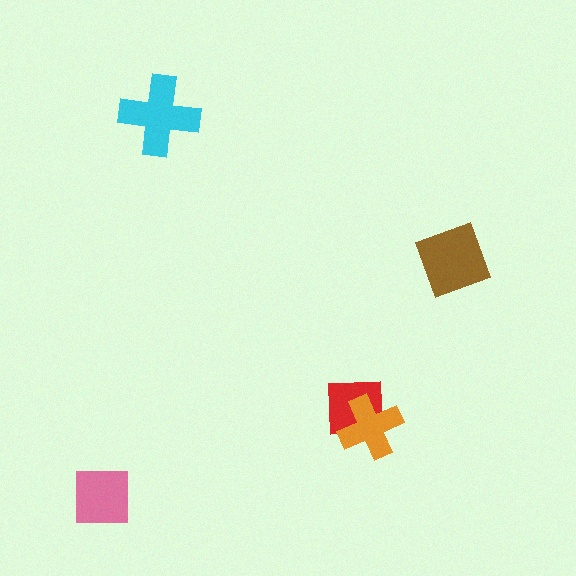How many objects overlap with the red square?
1 object overlaps with the red square.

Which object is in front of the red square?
The orange cross is in front of the red square.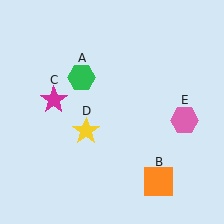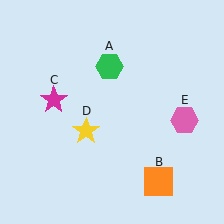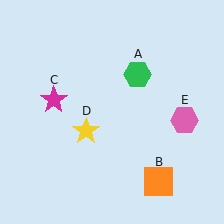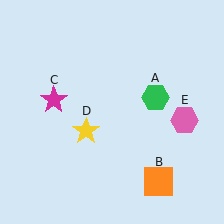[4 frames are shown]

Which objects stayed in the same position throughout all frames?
Orange square (object B) and magenta star (object C) and yellow star (object D) and pink hexagon (object E) remained stationary.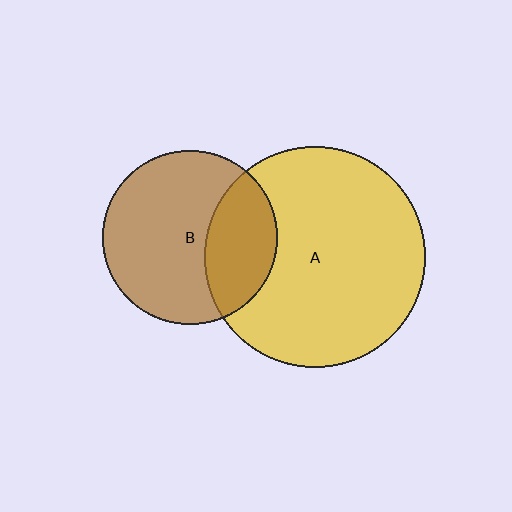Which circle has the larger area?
Circle A (yellow).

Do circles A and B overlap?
Yes.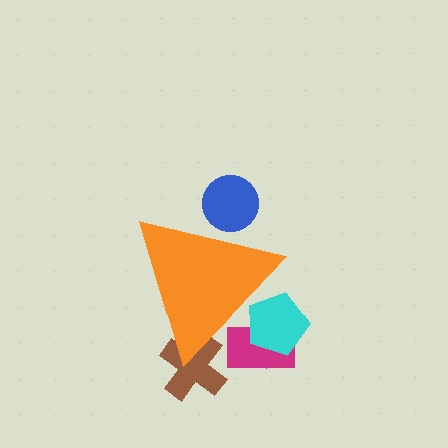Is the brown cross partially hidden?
Yes, the brown cross is partially hidden behind the orange triangle.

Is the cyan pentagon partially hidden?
Yes, the cyan pentagon is partially hidden behind the orange triangle.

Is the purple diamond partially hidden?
Yes, the purple diamond is partially hidden behind the orange triangle.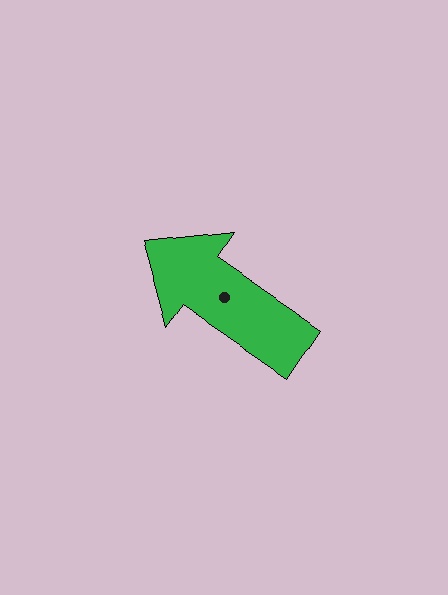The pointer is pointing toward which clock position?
Roughly 10 o'clock.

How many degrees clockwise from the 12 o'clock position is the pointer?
Approximately 304 degrees.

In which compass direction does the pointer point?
Northwest.